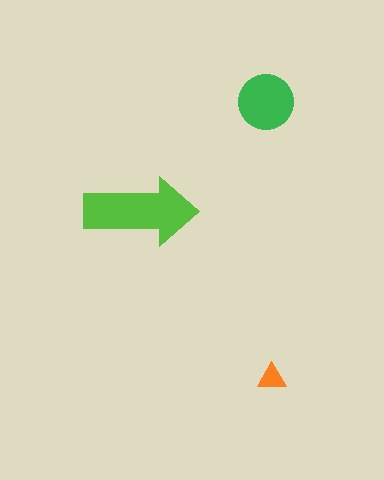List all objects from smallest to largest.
The orange triangle, the green circle, the lime arrow.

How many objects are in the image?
There are 3 objects in the image.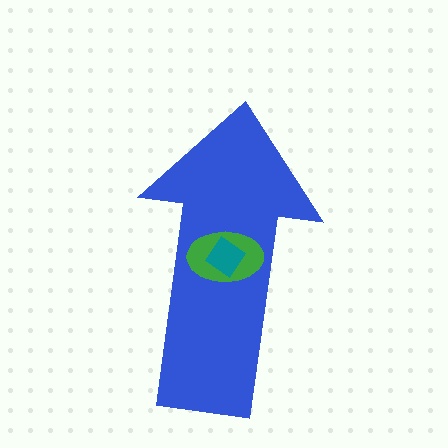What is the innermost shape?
The teal diamond.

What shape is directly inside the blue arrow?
The green ellipse.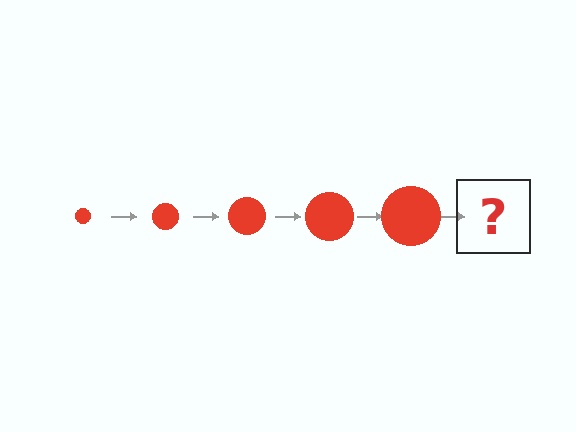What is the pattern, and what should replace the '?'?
The pattern is that the circle gets progressively larger each step. The '?' should be a red circle, larger than the previous one.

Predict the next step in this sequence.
The next step is a red circle, larger than the previous one.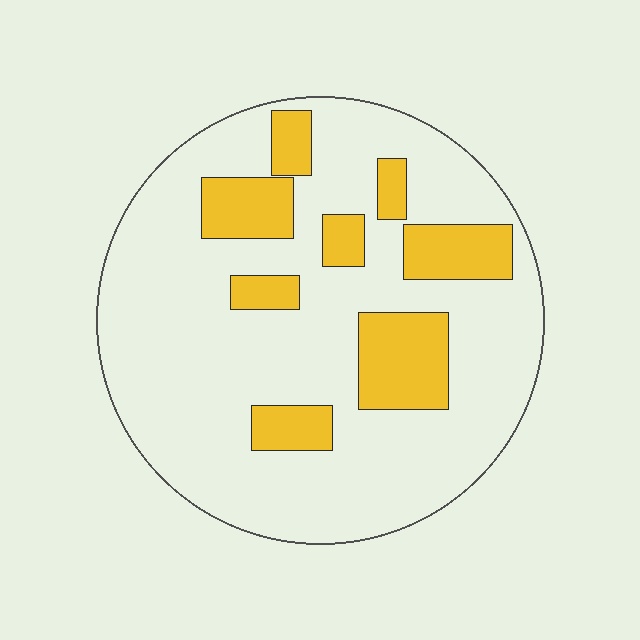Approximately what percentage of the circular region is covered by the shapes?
Approximately 20%.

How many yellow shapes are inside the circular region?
8.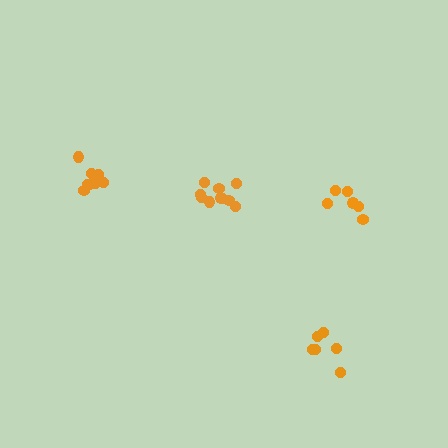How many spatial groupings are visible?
There are 4 spatial groupings.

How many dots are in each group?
Group 1: 10 dots, Group 2: 9 dots, Group 3: 6 dots, Group 4: 6 dots (31 total).